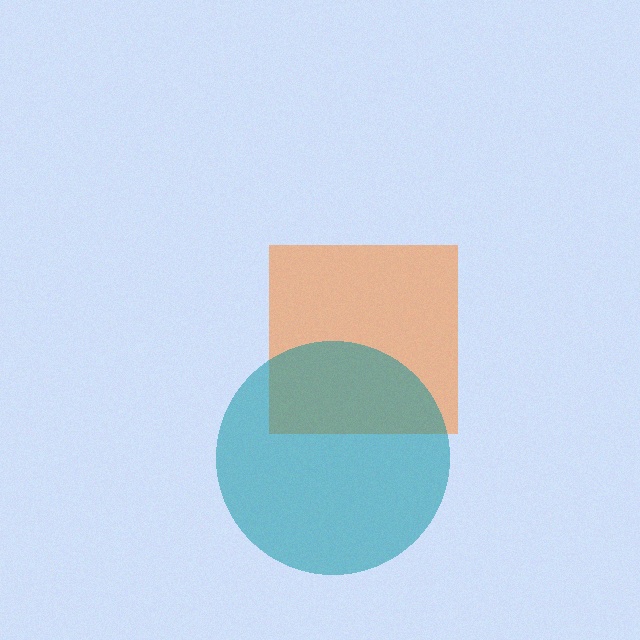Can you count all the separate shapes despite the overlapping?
Yes, there are 2 separate shapes.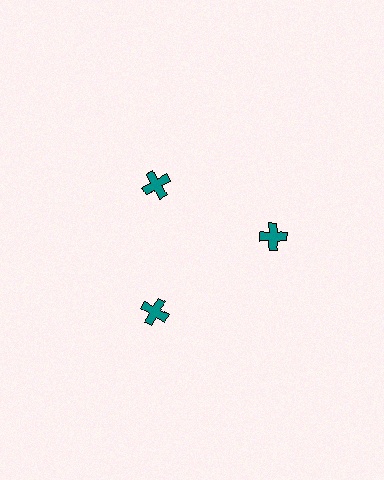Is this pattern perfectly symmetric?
No. The 3 teal crosses are arranged in a ring, but one element near the 11 o'clock position is pulled inward toward the center, breaking the 3-fold rotational symmetry.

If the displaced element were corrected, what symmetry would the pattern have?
It would have 3-fold rotational symmetry — the pattern would map onto itself every 120 degrees.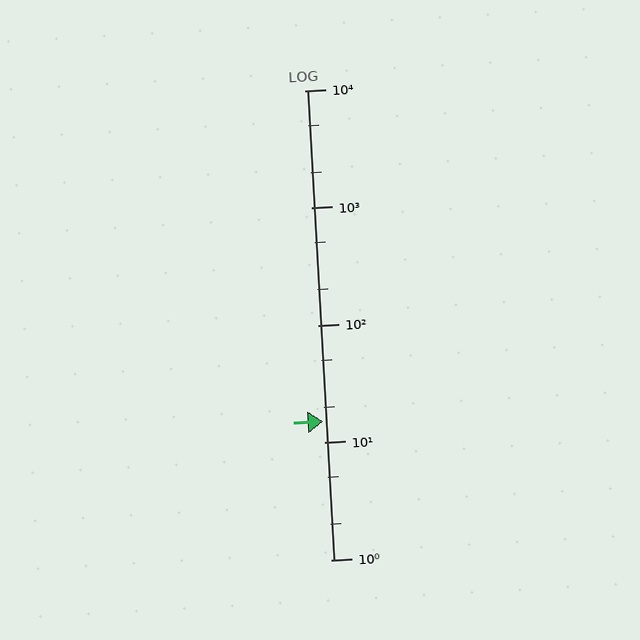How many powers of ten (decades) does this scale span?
The scale spans 4 decades, from 1 to 10000.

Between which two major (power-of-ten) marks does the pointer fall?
The pointer is between 10 and 100.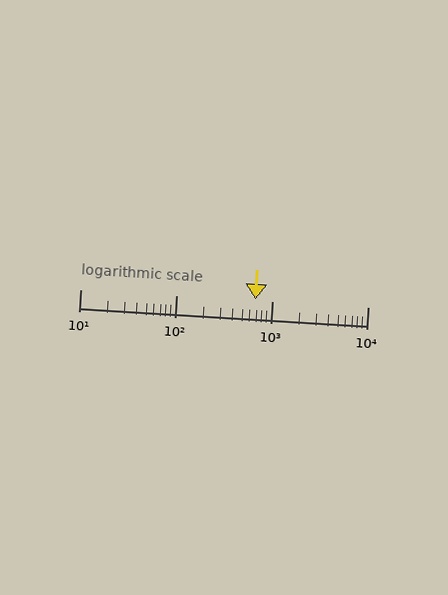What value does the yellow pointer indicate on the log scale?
The pointer indicates approximately 680.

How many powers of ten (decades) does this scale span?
The scale spans 3 decades, from 10 to 10000.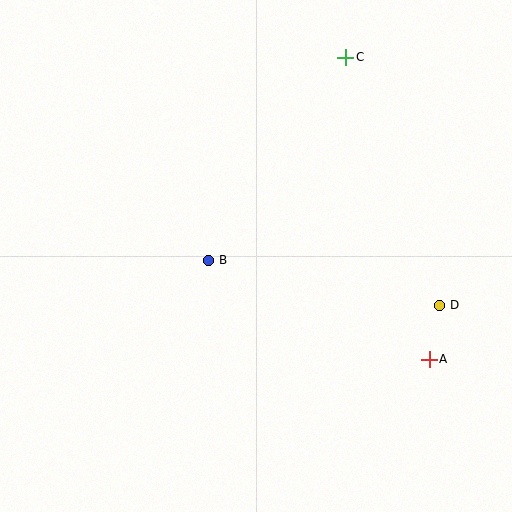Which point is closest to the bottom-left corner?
Point B is closest to the bottom-left corner.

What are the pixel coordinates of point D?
Point D is at (440, 305).